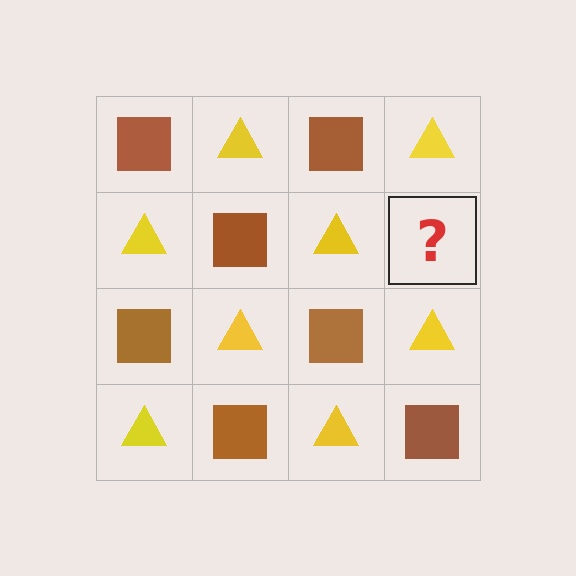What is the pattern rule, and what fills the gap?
The rule is that it alternates brown square and yellow triangle in a checkerboard pattern. The gap should be filled with a brown square.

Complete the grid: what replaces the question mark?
The question mark should be replaced with a brown square.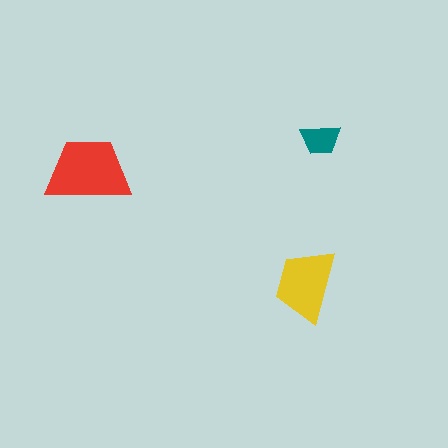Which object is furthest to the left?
The red trapezoid is leftmost.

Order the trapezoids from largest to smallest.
the red one, the yellow one, the teal one.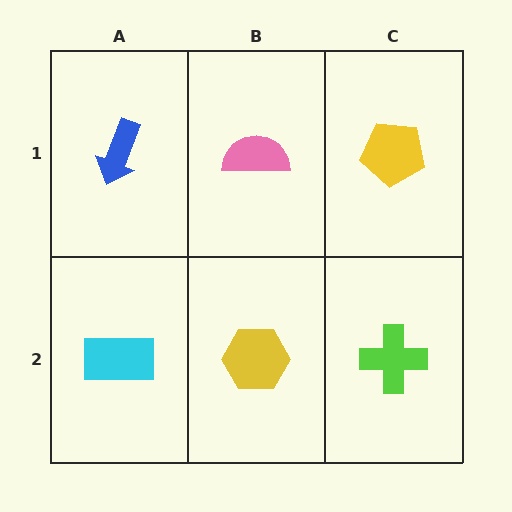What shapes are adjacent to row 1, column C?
A lime cross (row 2, column C), a pink semicircle (row 1, column B).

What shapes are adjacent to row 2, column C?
A yellow pentagon (row 1, column C), a yellow hexagon (row 2, column B).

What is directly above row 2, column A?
A blue arrow.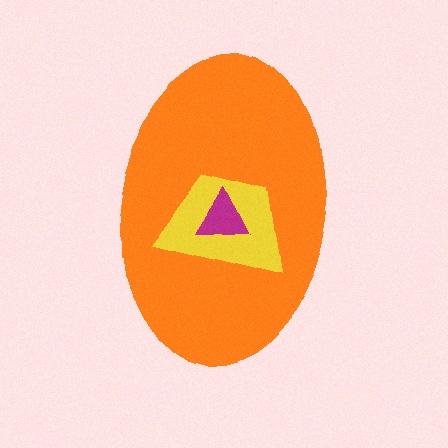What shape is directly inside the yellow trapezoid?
The magenta triangle.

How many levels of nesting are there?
3.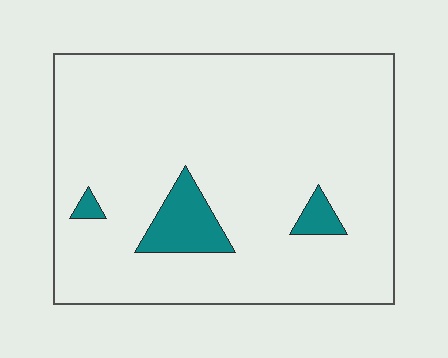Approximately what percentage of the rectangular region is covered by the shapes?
Approximately 10%.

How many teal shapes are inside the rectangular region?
3.